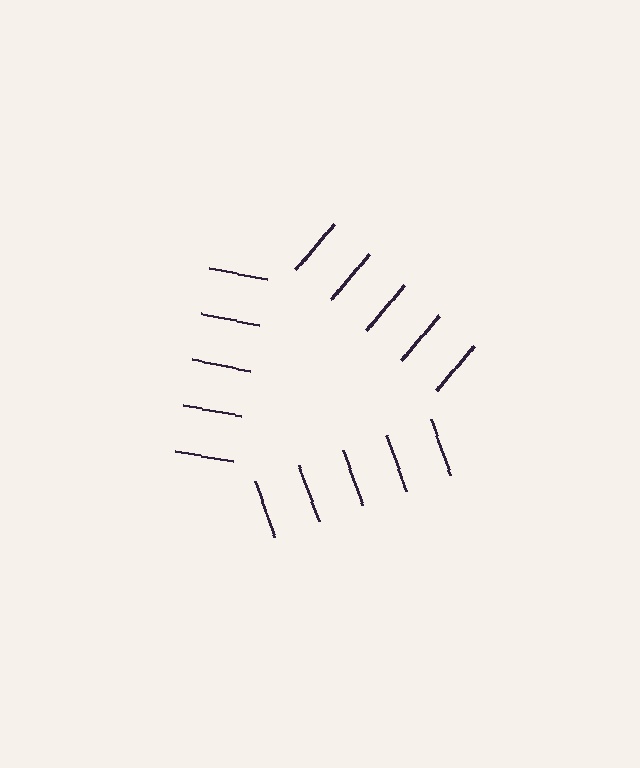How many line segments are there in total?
15 — 5 along each of the 3 edges.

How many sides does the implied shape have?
3 sides — the line-ends trace a triangle.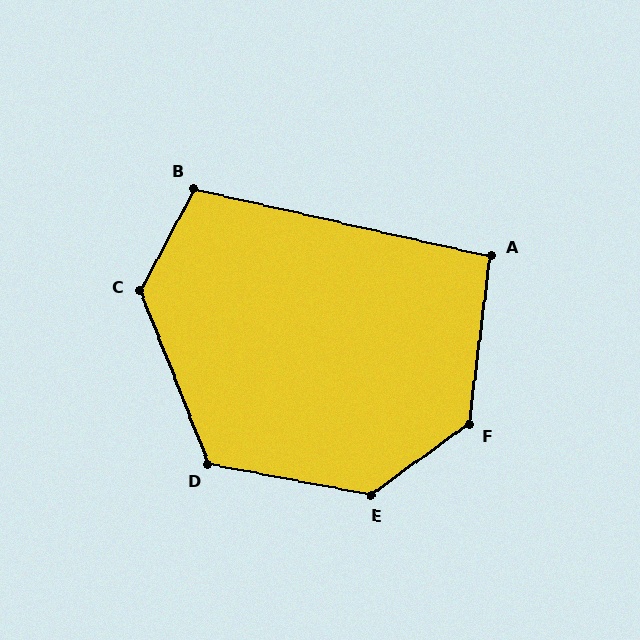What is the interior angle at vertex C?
Approximately 131 degrees (obtuse).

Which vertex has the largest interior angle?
E, at approximately 133 degrees.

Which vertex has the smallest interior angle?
A, at approximately 96 degrees.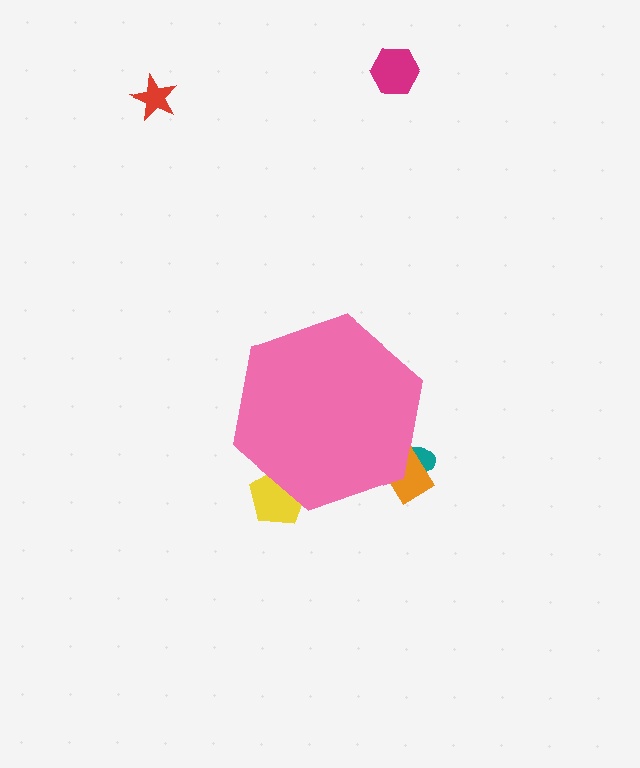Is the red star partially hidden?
No, the red star is fully visible.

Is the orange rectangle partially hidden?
Yes, the orange rectangle is partially hidden behind the pink hexagon.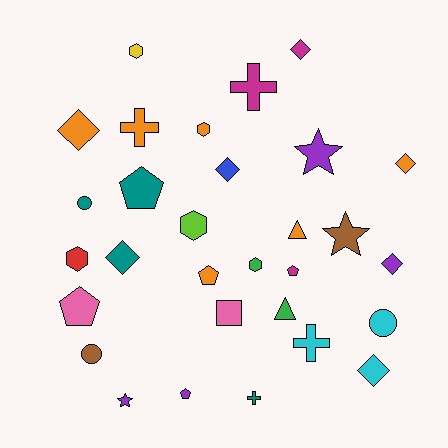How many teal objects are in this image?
There are 4 teal objects.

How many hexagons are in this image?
There are 5 hexagons.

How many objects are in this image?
There are 30 objects.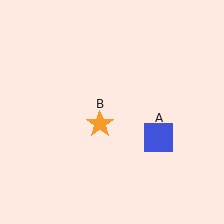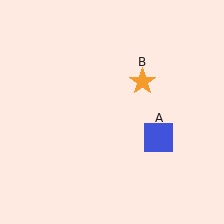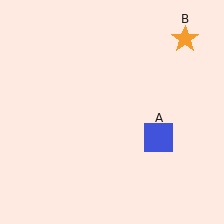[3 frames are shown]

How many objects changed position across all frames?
1 object changed position: orange star (object B).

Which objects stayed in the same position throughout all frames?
Blue square (object A) remained stationary.